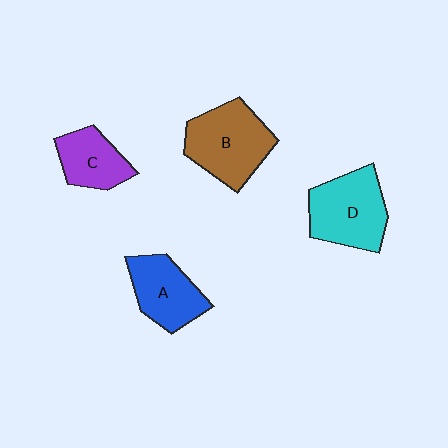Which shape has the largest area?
Shape B (brown).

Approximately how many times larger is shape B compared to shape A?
Approximately 1.3 times.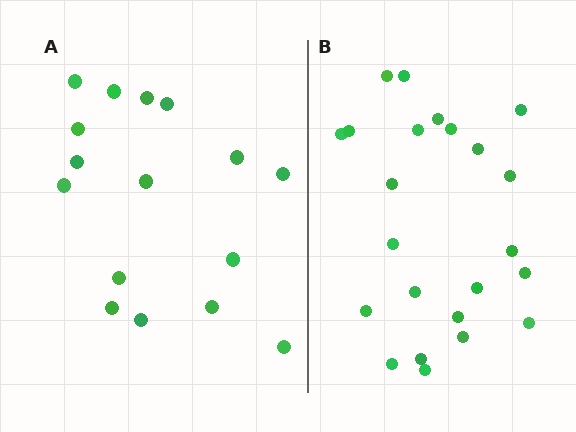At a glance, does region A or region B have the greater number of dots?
Region B (the right region) has more dots.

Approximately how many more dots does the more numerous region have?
Region B has roughly 8 or so more dots than region A.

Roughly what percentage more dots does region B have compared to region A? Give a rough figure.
About 45% more.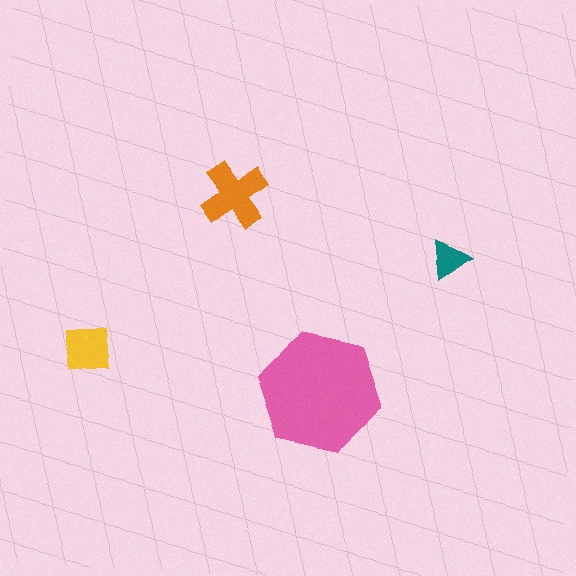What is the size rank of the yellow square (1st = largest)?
3rd.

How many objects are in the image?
There are 4 objects in the image.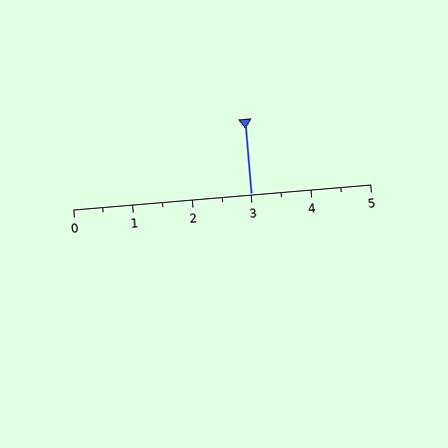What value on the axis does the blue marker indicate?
The marker indicates approximately 3.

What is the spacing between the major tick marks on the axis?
The major ticks are spaced 1 apart.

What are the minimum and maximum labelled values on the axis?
The axis runs from 0 to 5.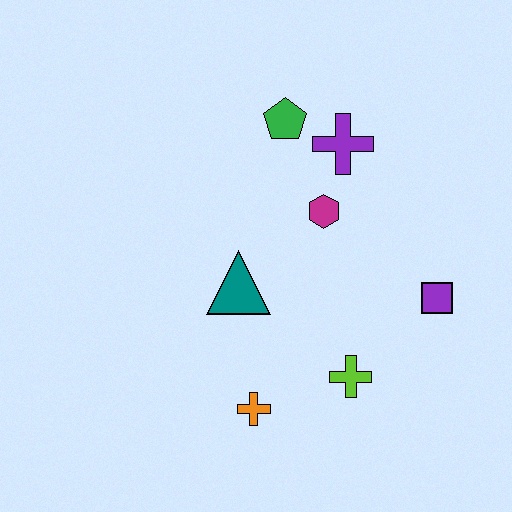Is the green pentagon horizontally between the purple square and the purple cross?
No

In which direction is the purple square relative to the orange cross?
The purple square is to the right of the orange cross.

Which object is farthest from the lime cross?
The green pentagon is farthest from the lime cross.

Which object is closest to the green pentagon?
The purple cross is closest to the green pentagon.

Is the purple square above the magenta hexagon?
No